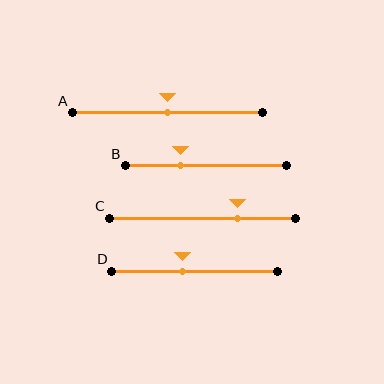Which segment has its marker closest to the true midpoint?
Segment A has its marker closest to the true midpoint.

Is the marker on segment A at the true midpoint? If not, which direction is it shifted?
Yes, the marker on segment A is at the true midpoint.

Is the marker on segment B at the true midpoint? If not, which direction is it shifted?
No, the marker on segment B is shifted to the left by about 16% of the segment length.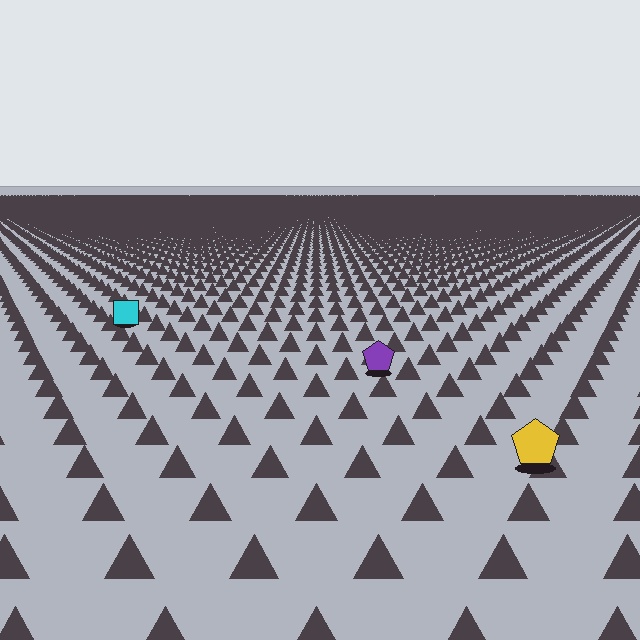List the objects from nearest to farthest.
From nearest to farthest: the yellow pentagon, the purple pentagon, the cyan square.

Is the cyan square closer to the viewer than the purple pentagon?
No. The purple pentagon is closer — you can tell from the texture gradient: the ground texture is coarser near it.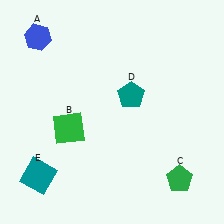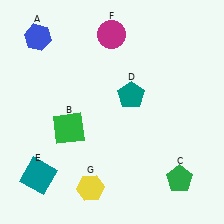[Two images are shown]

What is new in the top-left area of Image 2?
A magenta circle (F) was added in the top-left area of Image 2.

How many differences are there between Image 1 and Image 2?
There are 2 differences between the two images.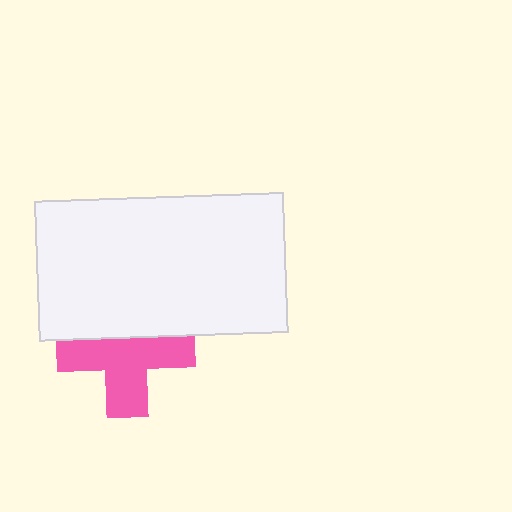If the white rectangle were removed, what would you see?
You would see the complete pink cross.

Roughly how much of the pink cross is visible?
About half of it is visible (roughly 64%).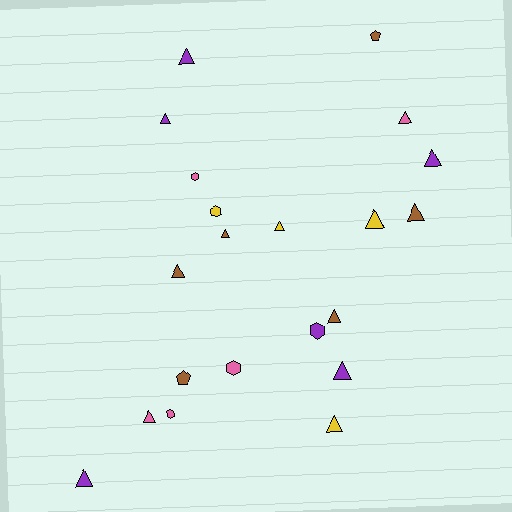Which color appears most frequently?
Brown, with 6 objects.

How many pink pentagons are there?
There are no pink pentagons.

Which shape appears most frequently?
Triangle, with 14 objects.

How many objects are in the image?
There are 21 objects.